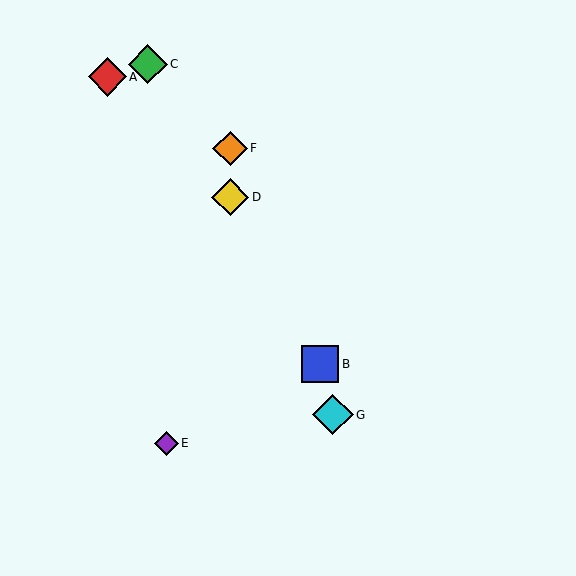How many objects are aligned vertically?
2 objects (D, F) are aligned vertically.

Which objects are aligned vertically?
Objects D, F are aligned vertically.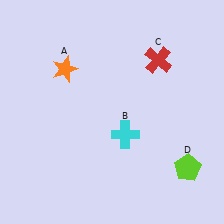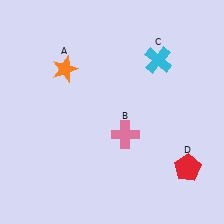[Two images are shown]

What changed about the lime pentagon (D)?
In Image 1, D is lime. In Image 2, it changed to red.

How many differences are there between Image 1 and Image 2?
There are 3 differences between the two images.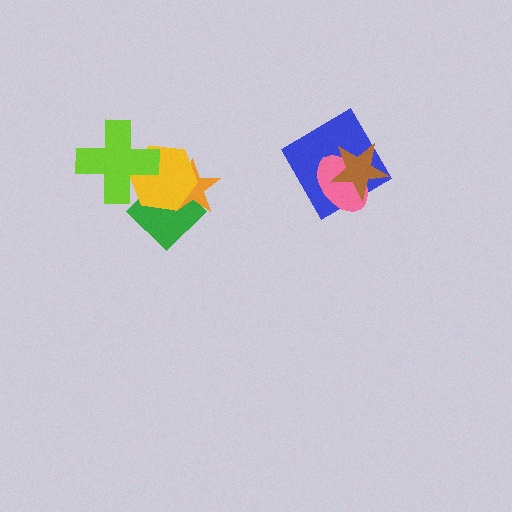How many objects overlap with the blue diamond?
2 objects overlap with the blue diamond.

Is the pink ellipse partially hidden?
Yes, it is partially covered by another shape.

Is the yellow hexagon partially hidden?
Yes, it is partially covered by another shape.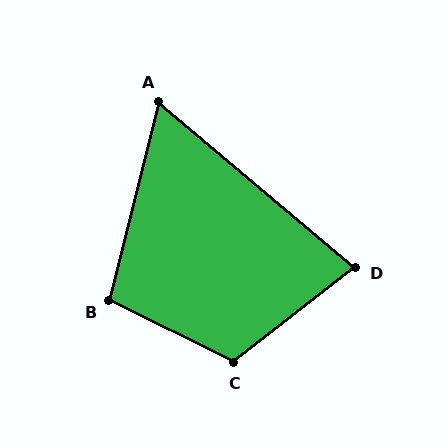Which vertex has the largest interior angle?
C, at approximately 116 degrees.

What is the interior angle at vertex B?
Approximately 102 degrees (obtuse).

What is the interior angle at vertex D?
Approximately 78 degrees (acute).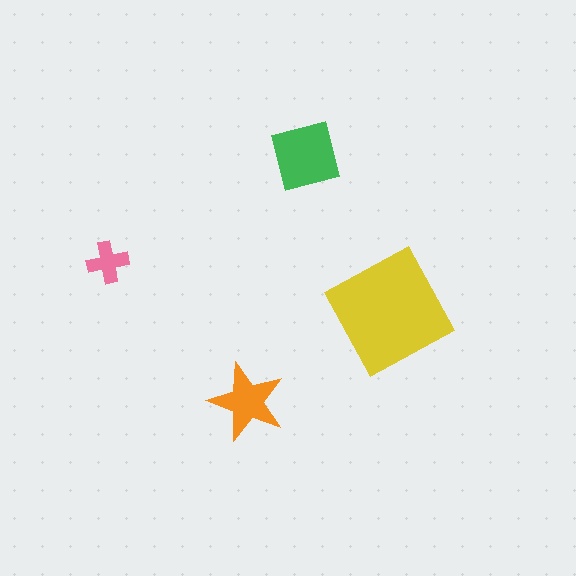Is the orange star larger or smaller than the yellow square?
Smaller.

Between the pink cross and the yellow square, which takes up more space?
The yellow square.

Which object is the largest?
The yellow square.